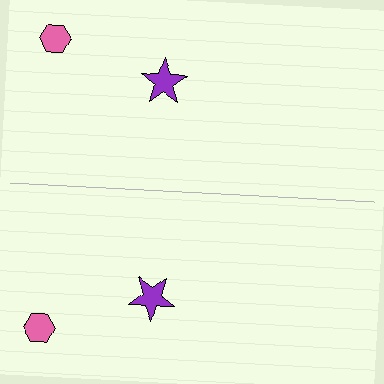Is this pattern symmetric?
Yes, this pattern has bilateral (reflection) symmetry.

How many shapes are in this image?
There are 4 shapes in this image.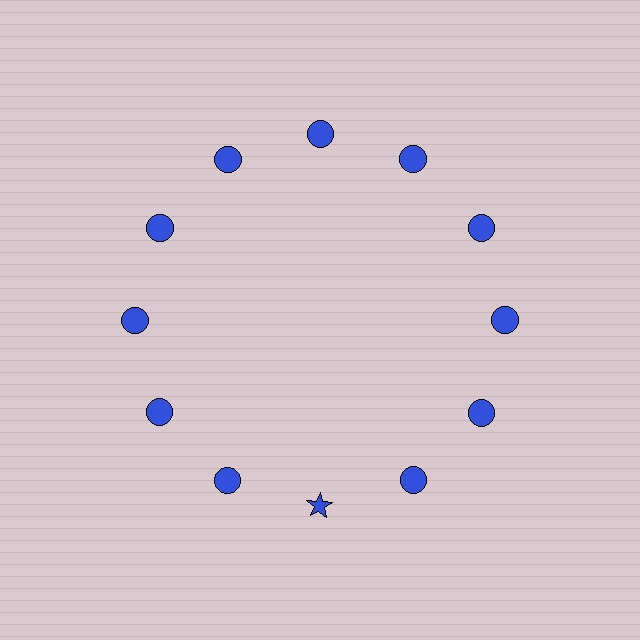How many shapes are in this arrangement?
There are 12 shapes arranged in a ring pattern.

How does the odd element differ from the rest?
It has a different shape: star instead of circle.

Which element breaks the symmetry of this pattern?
The blue star at roughly the 6 o'clock position breaks the symmetry. All other shapes are blue circles.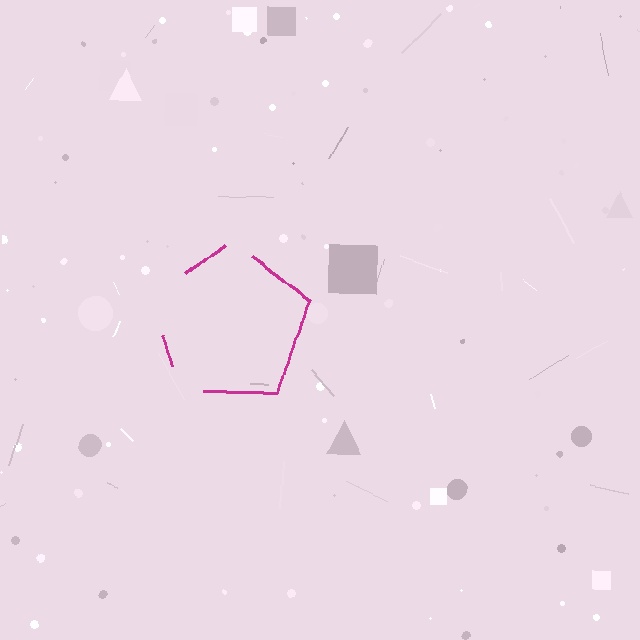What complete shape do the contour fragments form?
The contour fragments form a pentagon.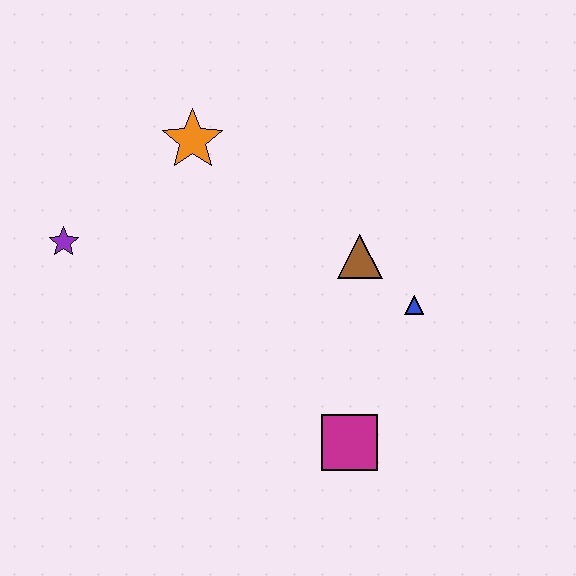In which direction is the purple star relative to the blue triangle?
The purple star is to the left of the blue triangle.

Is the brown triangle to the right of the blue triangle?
No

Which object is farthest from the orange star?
The magenta square is farthest from the orange star.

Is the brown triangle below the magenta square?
No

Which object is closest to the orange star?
The purple star is closest to the orange star.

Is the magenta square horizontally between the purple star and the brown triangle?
Yes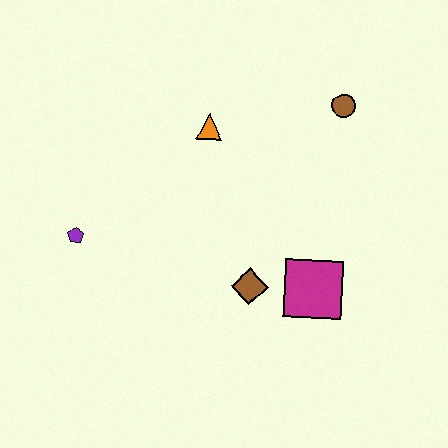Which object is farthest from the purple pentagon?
The brown circle is farthest from the purple pentagon.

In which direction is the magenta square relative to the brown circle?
The magenta square is below the brown circle.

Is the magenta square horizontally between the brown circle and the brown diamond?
Yes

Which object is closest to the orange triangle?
The brown circle is closest to the orange triangle.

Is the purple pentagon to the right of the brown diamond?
No